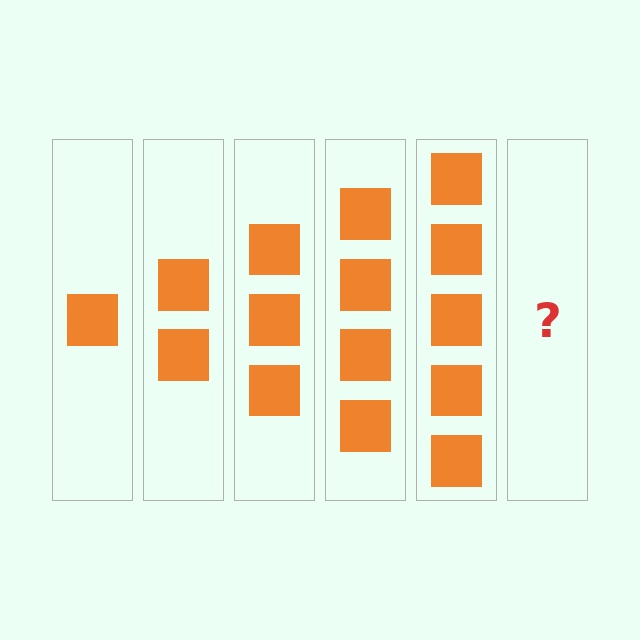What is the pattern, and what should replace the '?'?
The pattern is that each step adds one more square. The '?' should be 6 squares.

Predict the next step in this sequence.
The next step is 6 squares.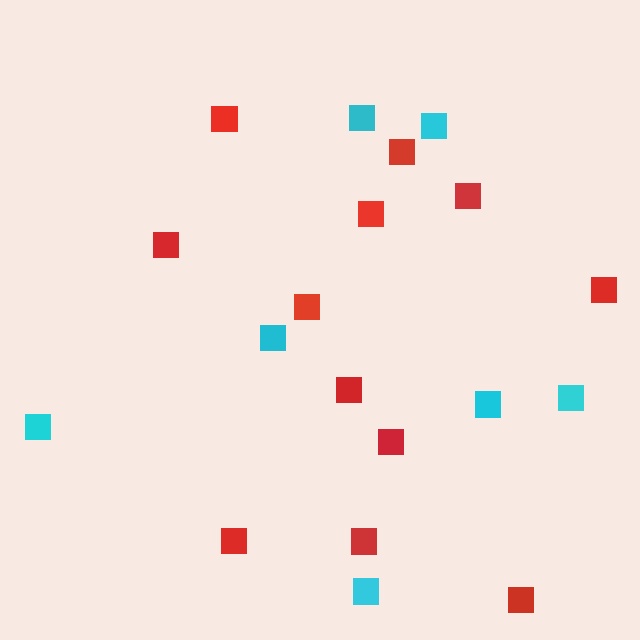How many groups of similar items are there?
There are 2 groups: one group of red squares (12) and one group of cyan squares (7).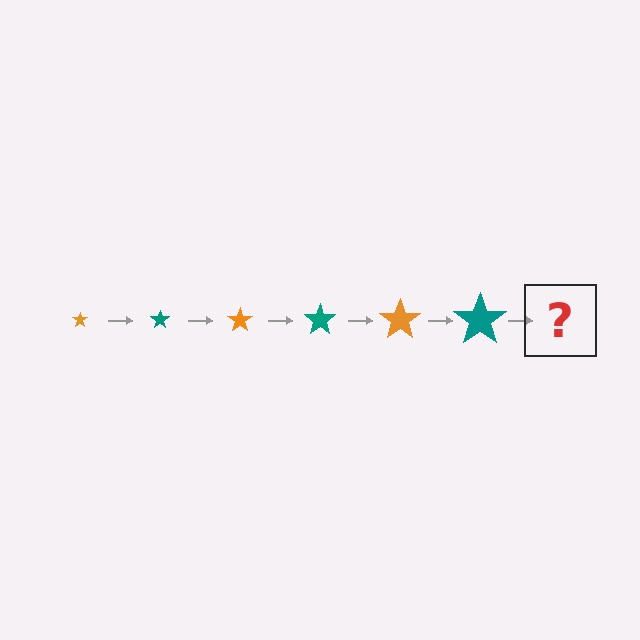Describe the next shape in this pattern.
It should be an orange star, larger than the previous one.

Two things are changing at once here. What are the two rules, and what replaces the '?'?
The two rules are that the star grows larger each step and the color cycles through orange and teal. The '?' should be an orange star, larger than the previous one.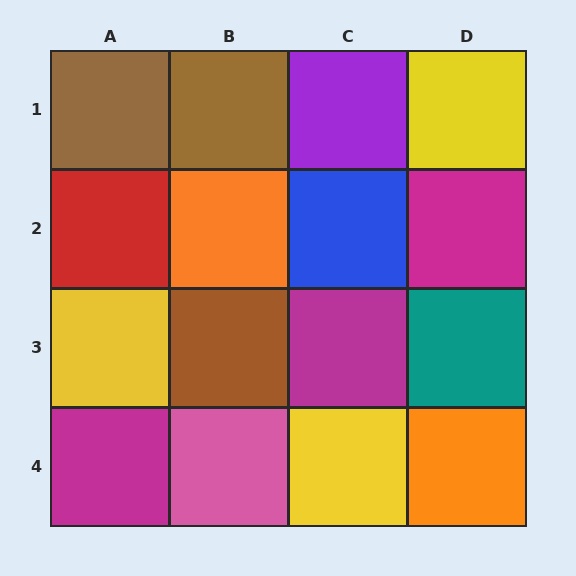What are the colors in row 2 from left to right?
Red, orange, blue, magenta.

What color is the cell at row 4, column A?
Magenta.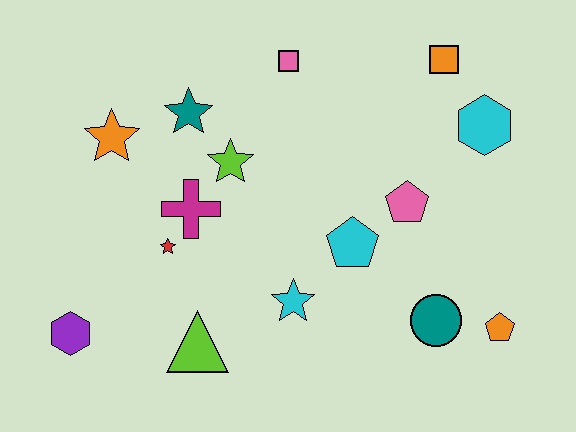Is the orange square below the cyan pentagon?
No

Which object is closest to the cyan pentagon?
The pink pentagon is closest to the cyan pentagon.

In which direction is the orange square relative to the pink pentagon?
The orange square is above the pink pentagon.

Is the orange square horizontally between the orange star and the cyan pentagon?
No